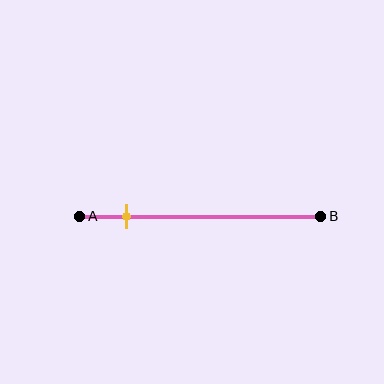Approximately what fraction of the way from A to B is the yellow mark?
The yellow mark is approximately 20% of the way from A to B.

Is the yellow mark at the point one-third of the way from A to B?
No, the mark is at about 20% from A, not at the 33% one-third point.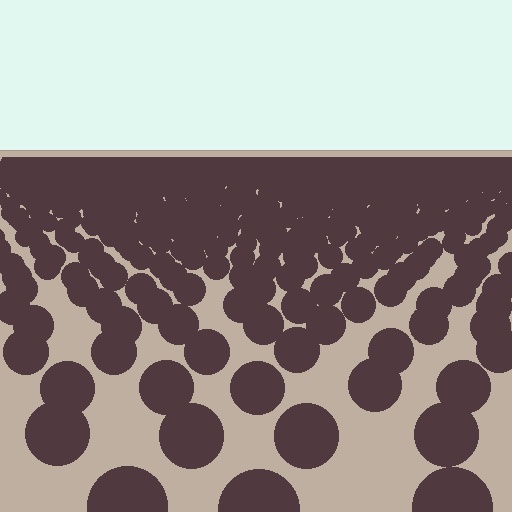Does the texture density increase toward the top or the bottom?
Density increases toward the top.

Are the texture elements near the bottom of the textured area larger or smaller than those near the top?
Larger. Near the bottom, elements are closer to the viewer and appear at a bigger on-screen size.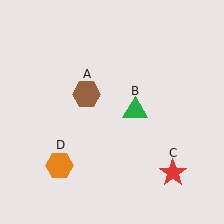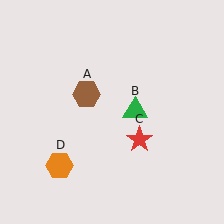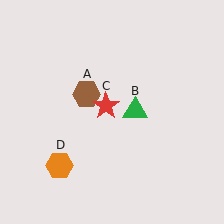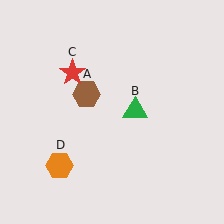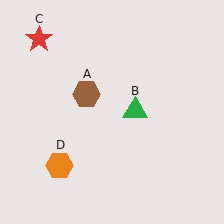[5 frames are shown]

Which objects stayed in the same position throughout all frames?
Brown hexagon (object A) and green triangle (object B) and orange hexagon (object D) remained stationary.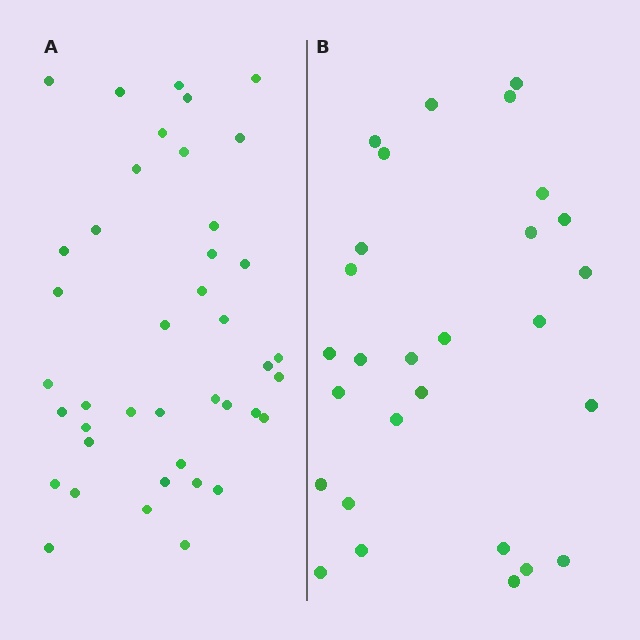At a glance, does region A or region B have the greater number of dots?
Region A (the left region) has more dots.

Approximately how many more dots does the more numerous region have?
Region A has approximately 15 more dots than region B.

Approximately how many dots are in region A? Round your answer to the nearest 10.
About 40 dots. (The exact count is 41, which rounds to 40.)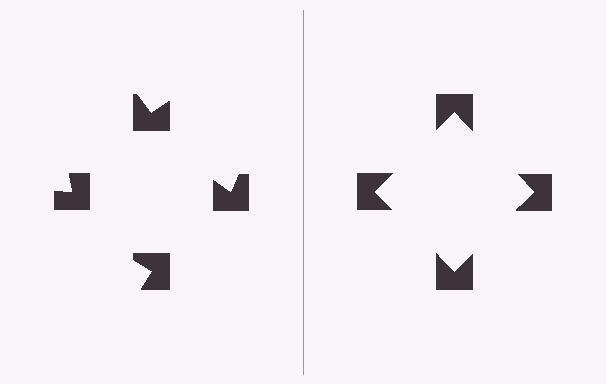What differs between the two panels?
The notched squares are positioned identically on both sides; only the wedge orientations differ. On the right they align to a square; on the left they are misaligned.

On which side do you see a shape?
An illusory square appears on the right side. On the left side the wedge cuts are rotated, so no coherent shape forms.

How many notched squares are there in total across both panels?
8 — 4 on each side.